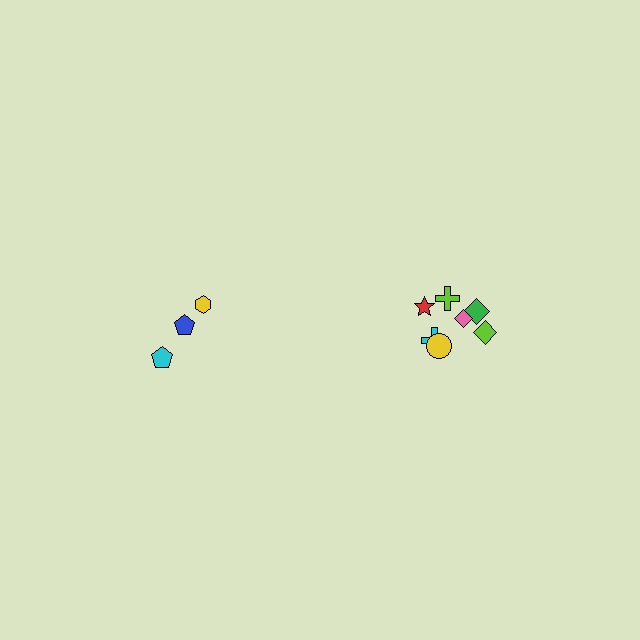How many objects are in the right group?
There are 7 objects.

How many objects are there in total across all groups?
There are 10 objects.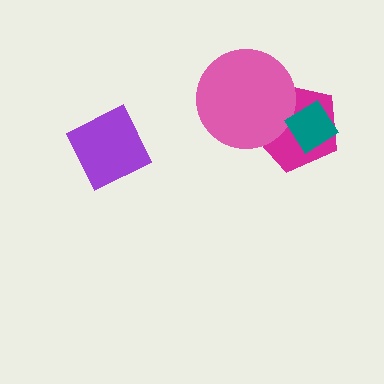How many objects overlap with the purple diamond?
0 objects overlap with the purple diamond.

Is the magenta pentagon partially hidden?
Yes, it is partially covered by another shape.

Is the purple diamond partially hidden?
No, no other shape covers it.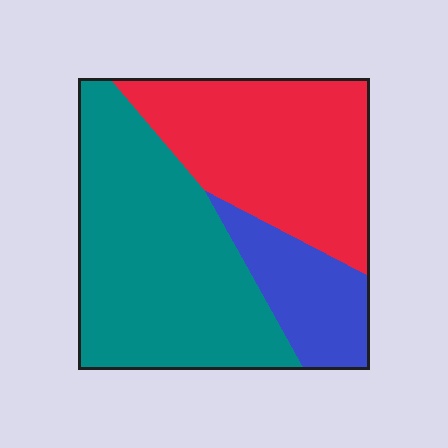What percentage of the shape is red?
Red takes up about three eighths (3/8) of the shape.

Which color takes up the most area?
Teal, at roughly 50%.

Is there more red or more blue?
Red.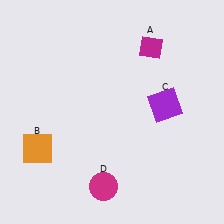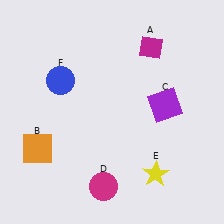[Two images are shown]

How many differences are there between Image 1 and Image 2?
There are 2 differences between the two images.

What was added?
A yellow star (E), a blue circle (F) were added in Image 2.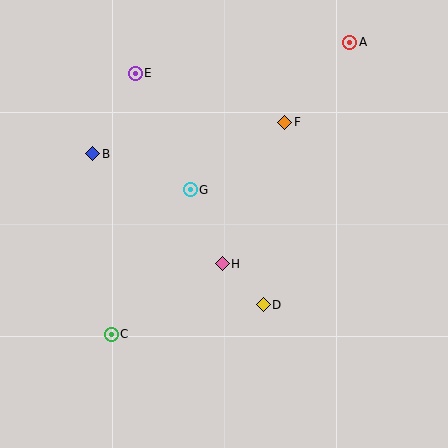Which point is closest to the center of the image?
Point H at (222, 264) is closest to the center.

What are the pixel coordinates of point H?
Point H is at (222, 264).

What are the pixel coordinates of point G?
Point G is at (190, 190).